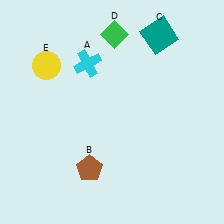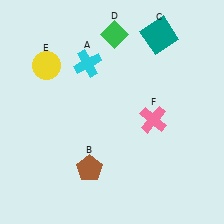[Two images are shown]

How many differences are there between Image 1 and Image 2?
There is 1 difference between the two images.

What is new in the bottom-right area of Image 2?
A pink cross (F) was added in the bottom-right area of Image 2.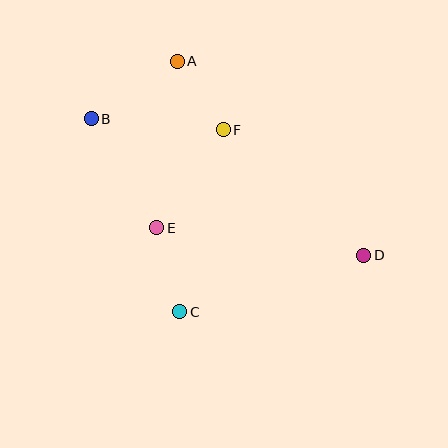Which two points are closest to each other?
Points A and F are closest to each other.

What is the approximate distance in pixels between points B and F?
The distance between B and F is approximately 133 pixels.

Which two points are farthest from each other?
Points B and D are farthest from each other.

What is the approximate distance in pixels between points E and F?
The distance between E and F is approximately 118 pixels.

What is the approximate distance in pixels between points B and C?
The distance between B and C is approximately 212 pixels.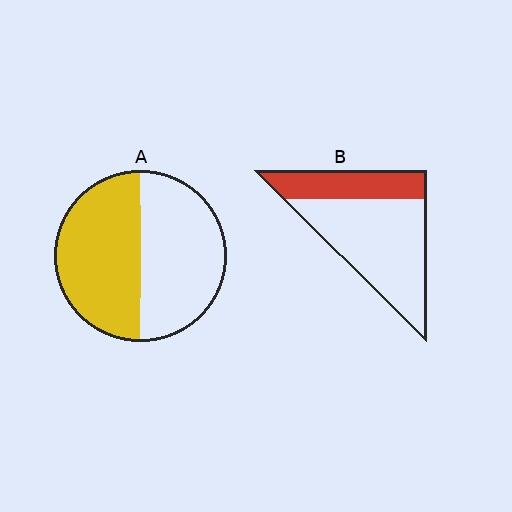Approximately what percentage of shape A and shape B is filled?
A is approximately 50% and B is approximately 30%.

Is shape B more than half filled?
No.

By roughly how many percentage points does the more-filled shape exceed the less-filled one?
By roughly 20 percentage points (A over B).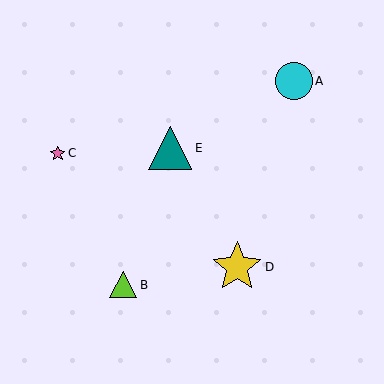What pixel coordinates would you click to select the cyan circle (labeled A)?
Click at (294, 81) to select the cyan circle A.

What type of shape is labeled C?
Shape C is a pink star.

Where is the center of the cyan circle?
The center of the cyan circle is at (294, 81).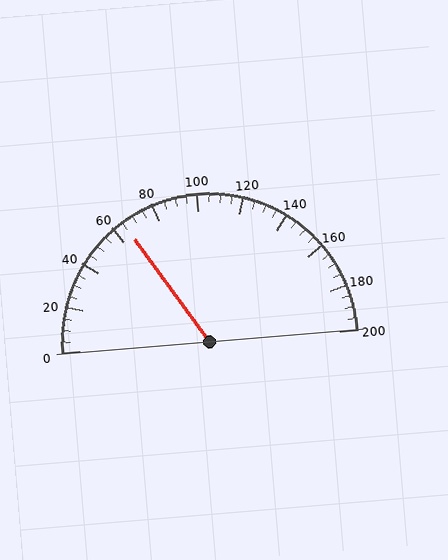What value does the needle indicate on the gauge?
The needle indicates approximately 65.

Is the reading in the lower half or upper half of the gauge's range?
The reading is in the lower half of the range (0 to 200).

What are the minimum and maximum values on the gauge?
The gauge ranges from 0 to 200.